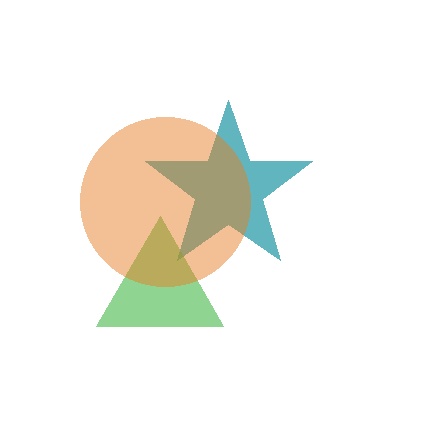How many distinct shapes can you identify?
There are 3 distinct shapes: a teal star, a green triangle, an orange circle.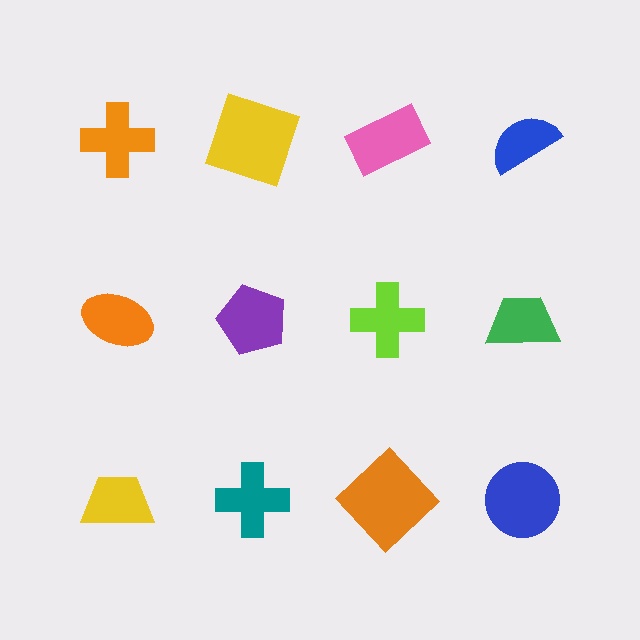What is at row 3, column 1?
A yellow trapezoid.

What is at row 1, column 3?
A pink rectangle.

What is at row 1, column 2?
A yellow square.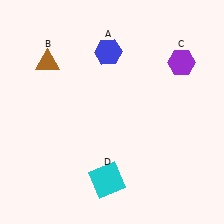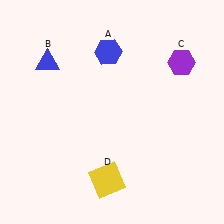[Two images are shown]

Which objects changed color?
B changed from brown to blue. D changed from cyan to yellow.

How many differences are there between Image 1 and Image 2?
There are 2 differences between the two images.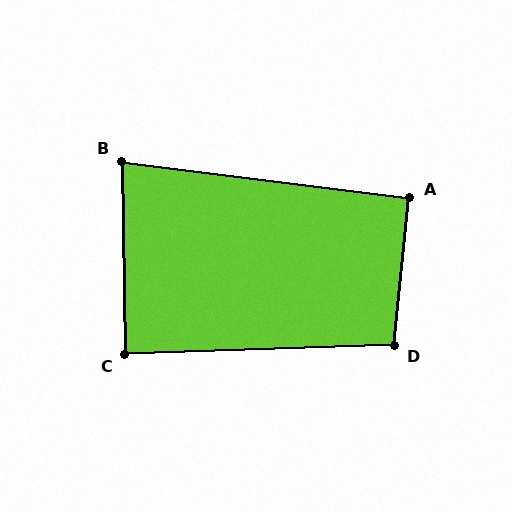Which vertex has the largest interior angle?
D, at approximately 98 degrees.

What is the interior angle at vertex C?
Approximately 89 degrees (approximately right).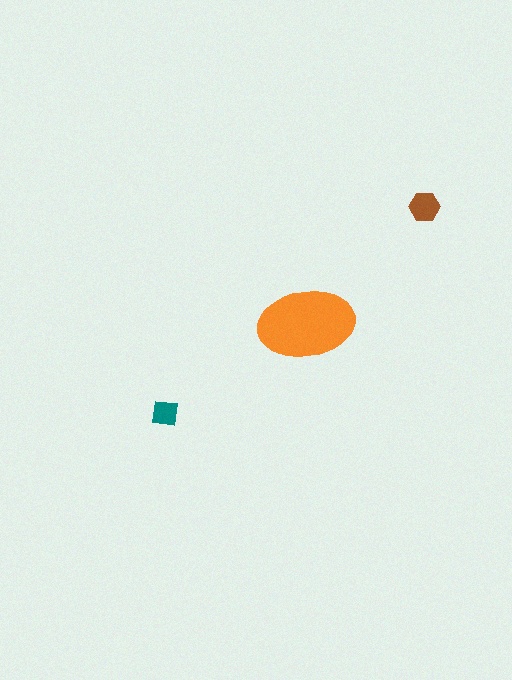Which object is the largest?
The orange ellipse.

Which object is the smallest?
The teal square.